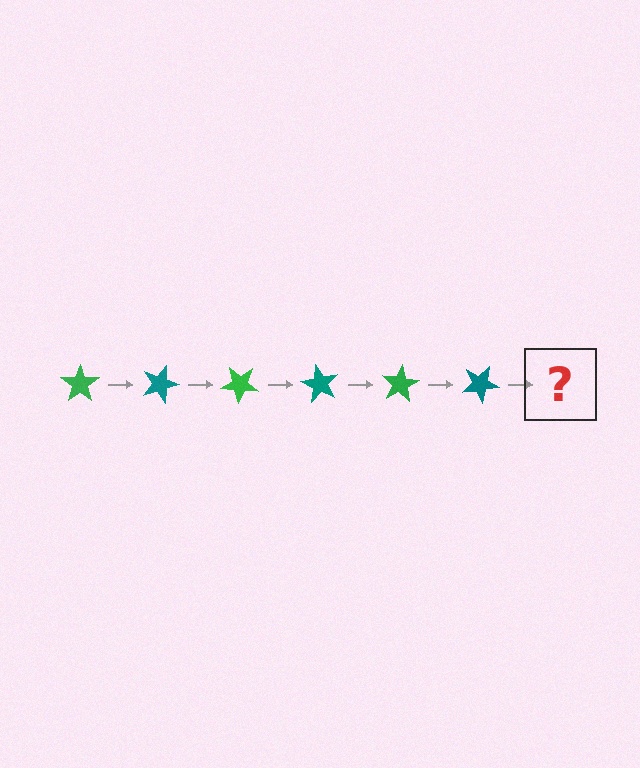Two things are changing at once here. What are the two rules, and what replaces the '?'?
The two rules are that it rotates 20 degrees each step and the color cycles through green and teal. The '?' should be a green star, rotated 120 degrees from the start.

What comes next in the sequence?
The next element should be a green star, rotated 120 degrees from the start.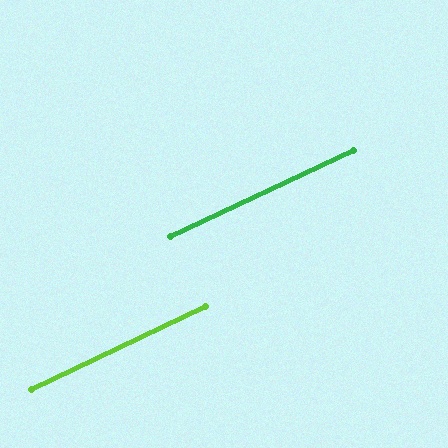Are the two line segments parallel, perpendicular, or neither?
Parallel — their directions differ by only 0.1°.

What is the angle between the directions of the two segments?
Approximately 0 degrees.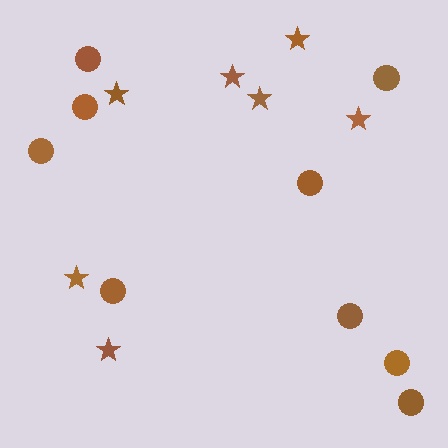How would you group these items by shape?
There are 2 groups: one group of circles (9) and one group of stars (7).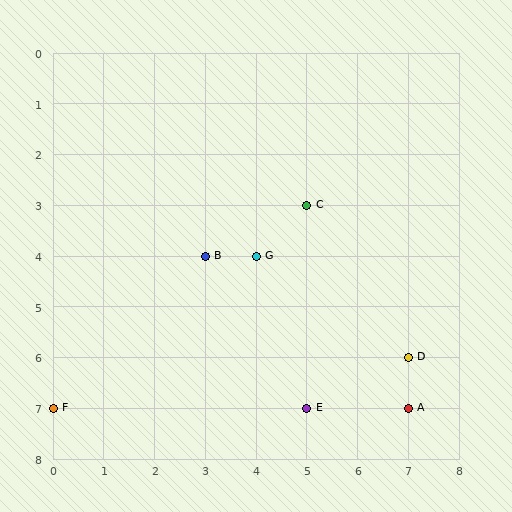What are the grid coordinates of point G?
Point G is at grid coordinates (4, 4).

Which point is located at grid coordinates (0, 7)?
Point F is at (0, 7).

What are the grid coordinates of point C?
Point C is at grid coordinates (5, 3).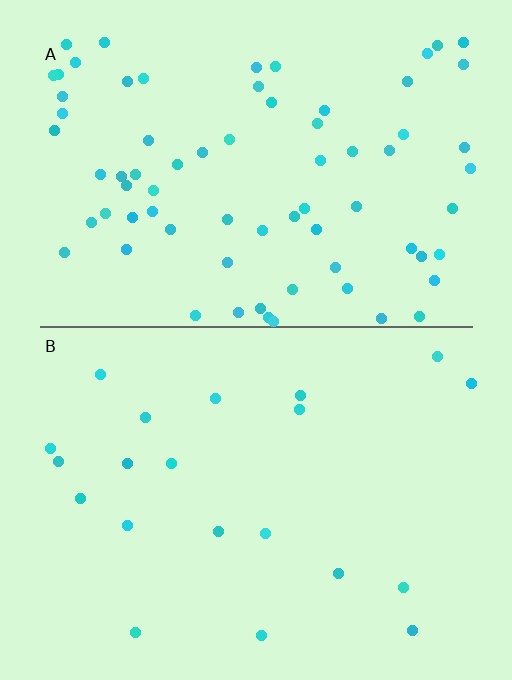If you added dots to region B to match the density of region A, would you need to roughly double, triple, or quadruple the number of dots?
Approximately quadruple.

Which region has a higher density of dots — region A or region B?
A (the top).